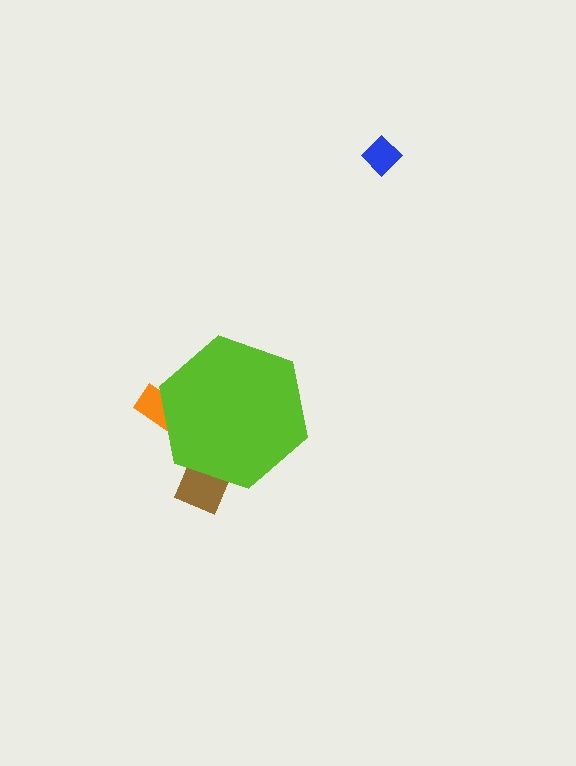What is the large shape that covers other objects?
A lime hexagon.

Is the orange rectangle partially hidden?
Yes, the orange rectangle is partially hidden behind the lime hexagon.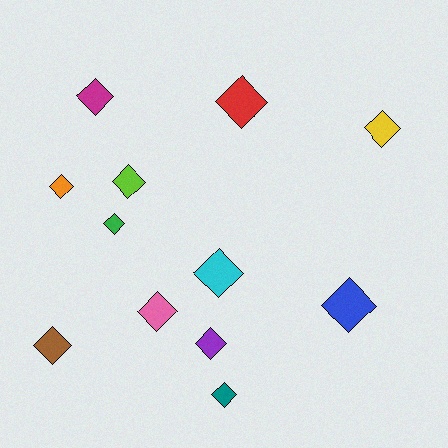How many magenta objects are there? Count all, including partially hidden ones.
There is 1 magenta object.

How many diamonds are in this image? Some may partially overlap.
There are 12 diamonds.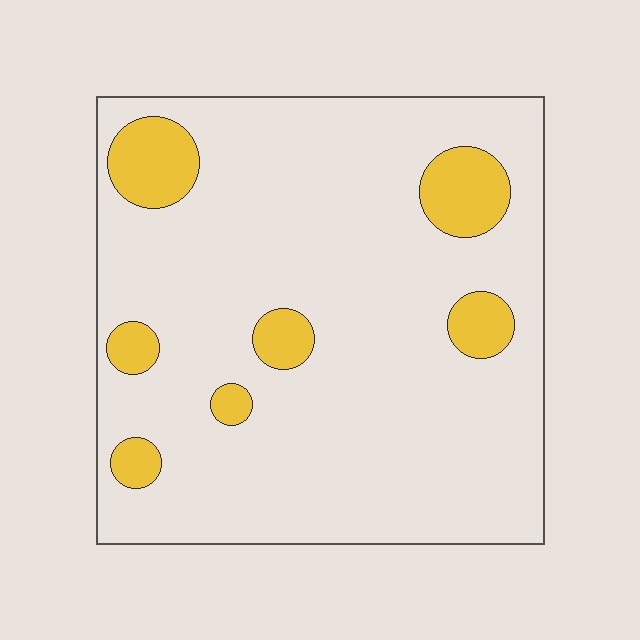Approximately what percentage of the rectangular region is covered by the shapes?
Approximately 15%.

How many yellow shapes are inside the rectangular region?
7.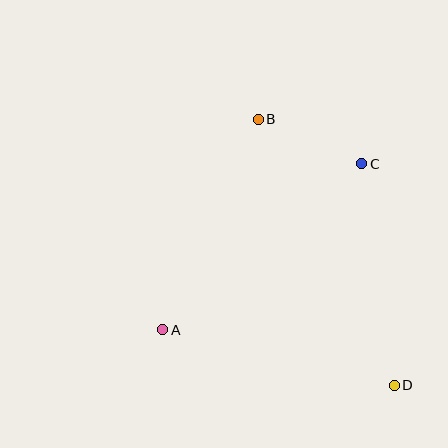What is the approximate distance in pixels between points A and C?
The distance between A and C is approximately 259 pixels.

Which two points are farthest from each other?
Points B and D are farthest from each other.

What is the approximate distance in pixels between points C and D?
The distance between C and D is approximately 224 pixels.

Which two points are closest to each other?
Points B and C are closest to each other.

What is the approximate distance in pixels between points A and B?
The distance between A and B is approximately 231 pixels.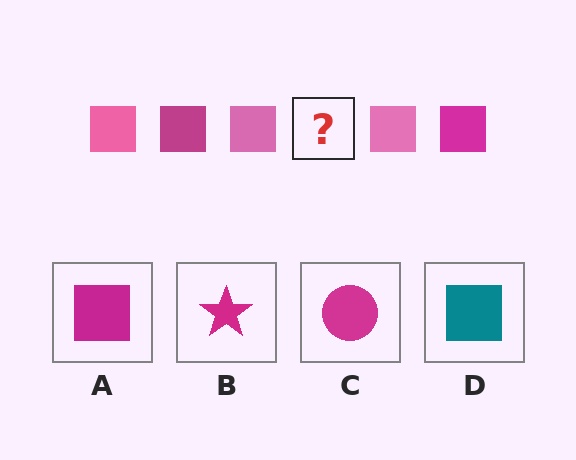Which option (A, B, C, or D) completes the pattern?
A.